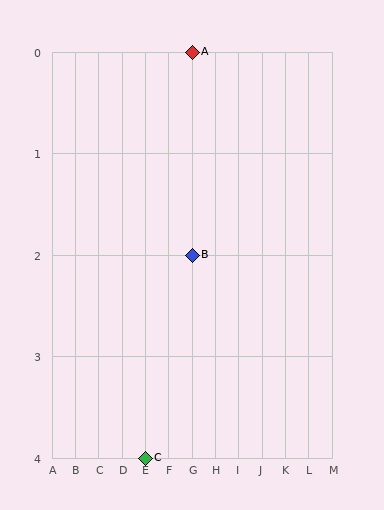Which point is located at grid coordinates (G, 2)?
Point B is at (G, 2).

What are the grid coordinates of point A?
Point A is at grid coordinates (G, 0).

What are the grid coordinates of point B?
Point B is at grid coordinates (G, 2).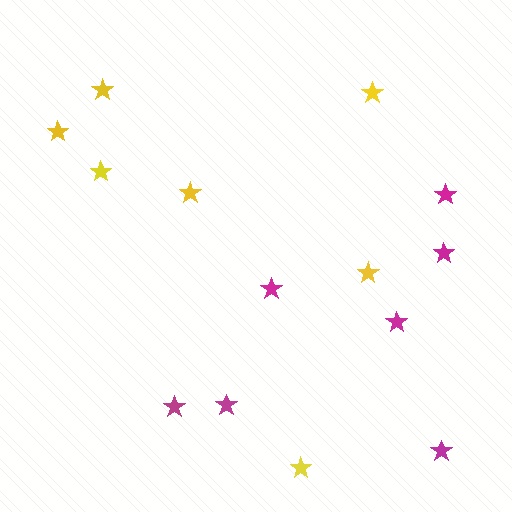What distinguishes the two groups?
There are 2 groups: one group of yellow stars (7) and one group of magenta stars (7).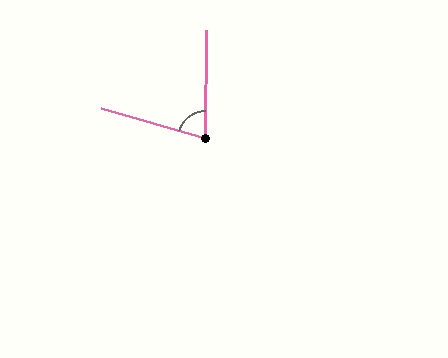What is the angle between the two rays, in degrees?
Approximately 74 degrees.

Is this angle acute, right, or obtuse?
It is acute.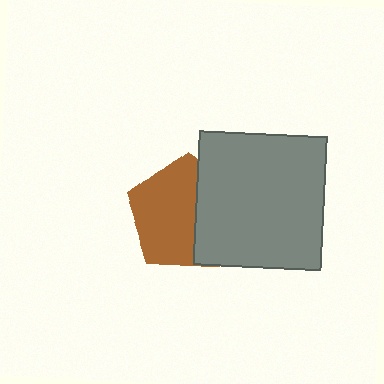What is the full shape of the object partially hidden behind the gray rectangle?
The partially hidden object is a brown pentagon.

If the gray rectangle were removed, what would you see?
You would see the complete brown pentagon.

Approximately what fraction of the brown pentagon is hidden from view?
Roughly 40% of the brown pentagon is hidden behind the gray rectangle.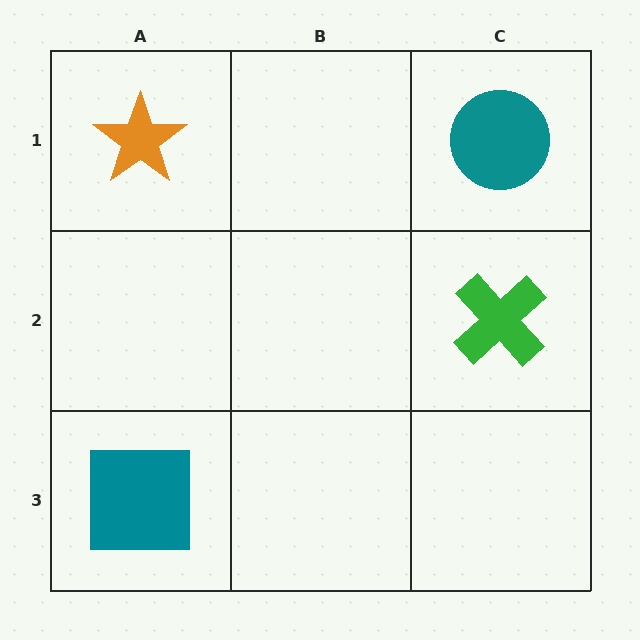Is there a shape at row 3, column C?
No, that cell is empty.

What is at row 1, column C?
A teal circle.